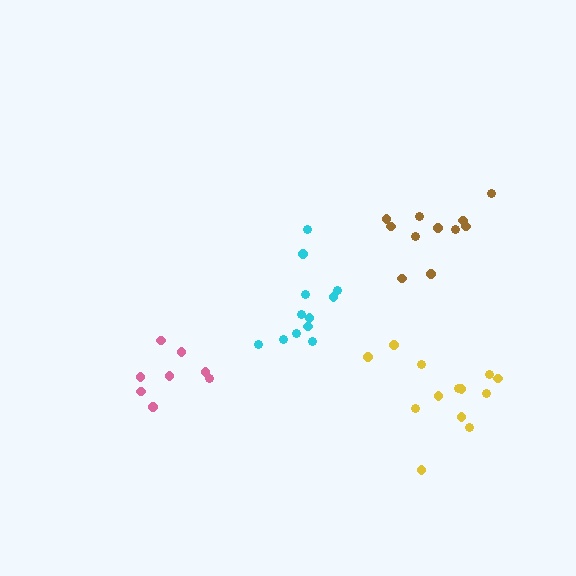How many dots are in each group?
Group 1: 8 dots, Group 2: 12 dots, Group 3: 13 dots, Group 4: 11 dots (44 total).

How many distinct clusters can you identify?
There are 4 distinct clusters.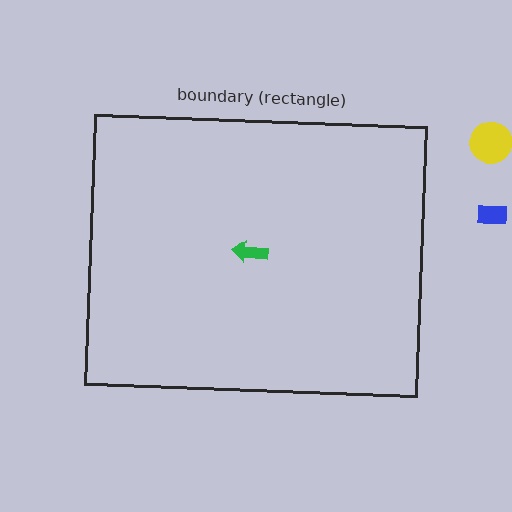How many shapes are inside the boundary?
1 inside, 2 outside.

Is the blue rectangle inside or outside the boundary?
Outside.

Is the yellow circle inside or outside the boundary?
Outside.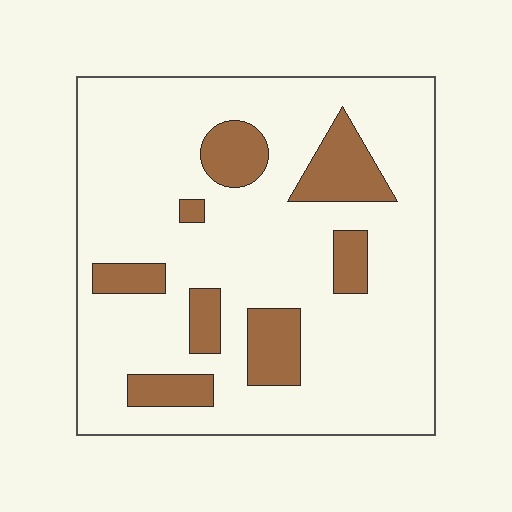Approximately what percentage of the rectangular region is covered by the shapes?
Approximately 20%.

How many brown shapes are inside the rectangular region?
8.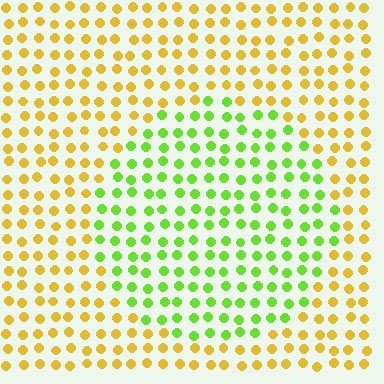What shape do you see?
I see a circle.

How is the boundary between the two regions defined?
The boundary is defined purely by a slight shift in hue (about 54 degrees). Spacing, size, and orientation are identical on both sides.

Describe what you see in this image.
The image is filled with small yellow elements in a uniform arrangement. A circle-shaped region is visible where the elements are tinted to a slightly different hue, forming a subtle color boundary.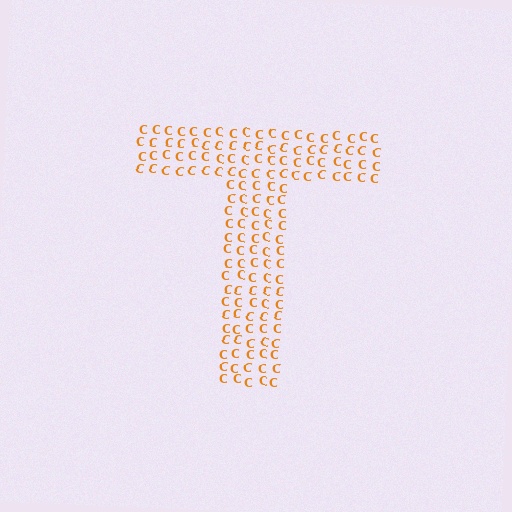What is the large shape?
The large shape is the letter T.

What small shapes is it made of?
It is made of small letter C's.